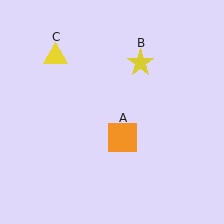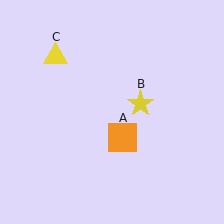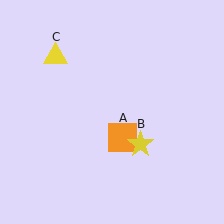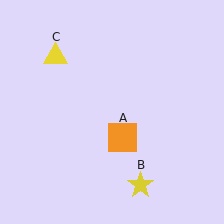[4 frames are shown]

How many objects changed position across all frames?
1 object changed position: yellow star (object B).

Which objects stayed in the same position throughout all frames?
Orange square (object A) and yellow triangle (object C) remained stationary.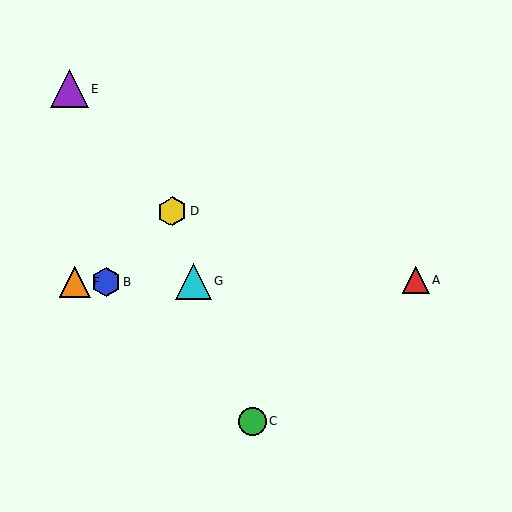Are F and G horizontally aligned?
Yes, both are at y≈282.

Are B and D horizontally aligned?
No, B is at y≈282 and D is at y≈211.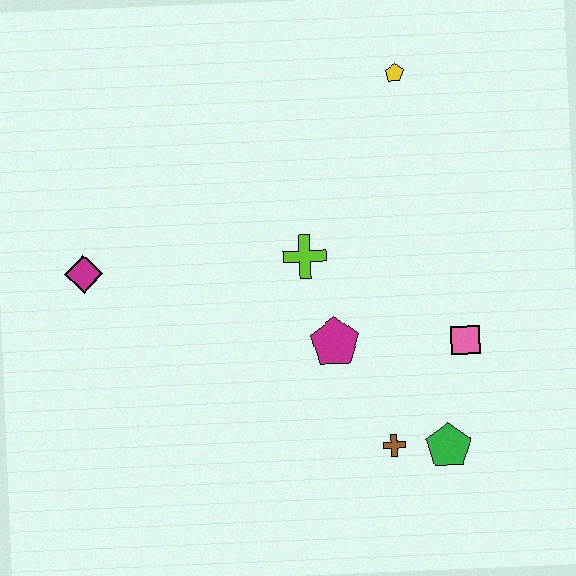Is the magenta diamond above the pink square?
Yes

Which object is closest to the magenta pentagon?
The lime cross is closest to the magenta pentagon.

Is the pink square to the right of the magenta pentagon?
Yes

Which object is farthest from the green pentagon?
The magenta diamond is farthest from the green pentagon.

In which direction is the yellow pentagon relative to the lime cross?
The yellow pentagon is above the lime cross.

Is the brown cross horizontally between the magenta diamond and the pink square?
Yes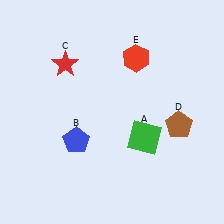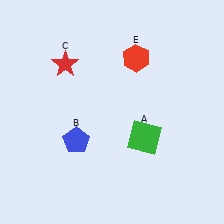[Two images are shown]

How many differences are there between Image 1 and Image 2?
There is 1 difference between the two images.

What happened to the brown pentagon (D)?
The brown pentagon (D) was removed in Image 2. It was in the bottom-right area of Image 1.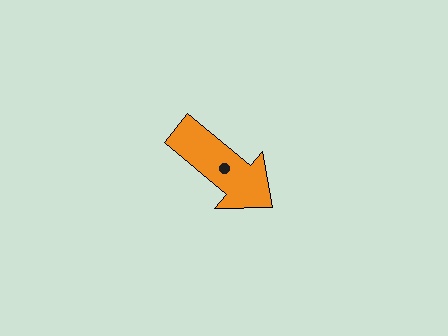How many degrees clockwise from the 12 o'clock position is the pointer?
Approximately 130 degrees.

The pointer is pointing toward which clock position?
Roughly 4 o'clock.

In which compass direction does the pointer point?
Southeast.